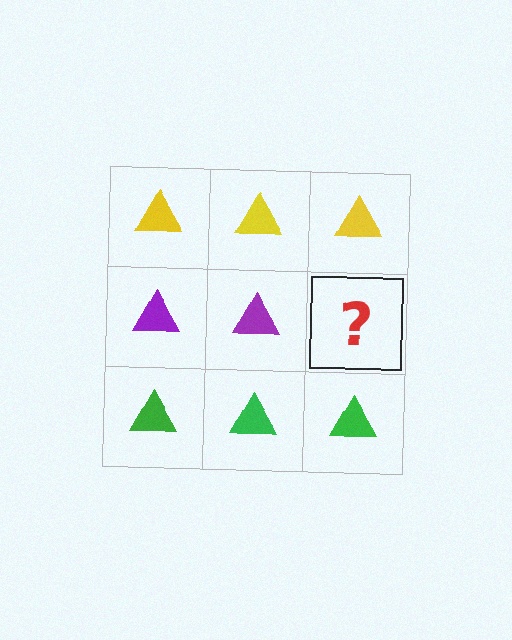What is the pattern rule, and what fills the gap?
The rule is that each row has a consistent color. The gap should be filled with a purple triangle.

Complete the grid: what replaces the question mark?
The question mark should be replaced with a purple triangle.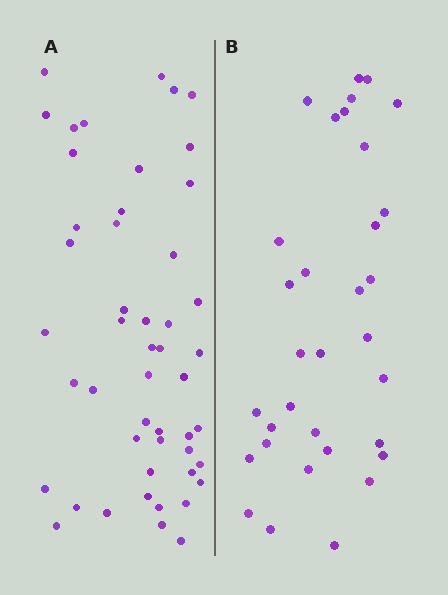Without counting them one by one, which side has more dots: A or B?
Region A (the left region) has more dots.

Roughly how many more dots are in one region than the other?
Region A has approximately 15 more dots than region B.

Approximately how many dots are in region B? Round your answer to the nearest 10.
About 30 dots. (The exact count is 33, which rounds to 30.)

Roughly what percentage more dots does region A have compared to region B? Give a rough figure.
About 50% more.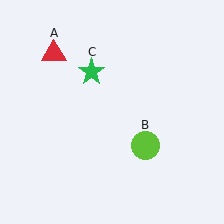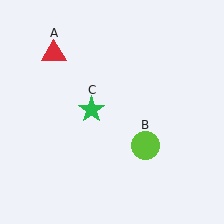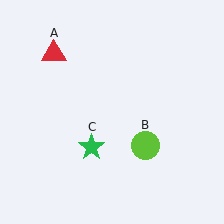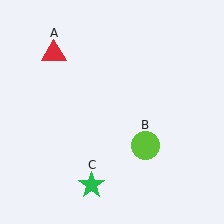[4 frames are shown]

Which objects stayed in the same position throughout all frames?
Red triangle (object A) and lime circle (object B) remained stationary.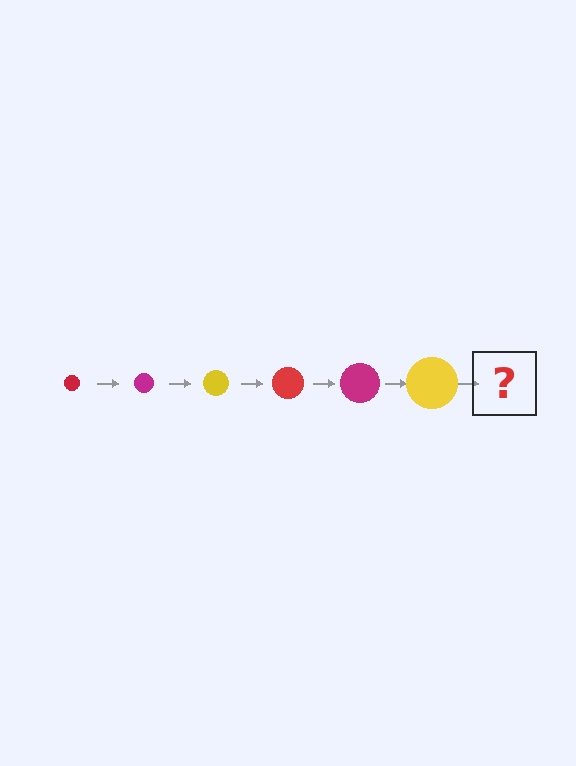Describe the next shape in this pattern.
It should be a red circle, larger than the previous one.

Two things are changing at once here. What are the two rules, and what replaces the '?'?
The two rules are that the circle grows larger each step and the color cycles through red, magenta, and yellow. The '?' should be a red circle, larger than the previous one.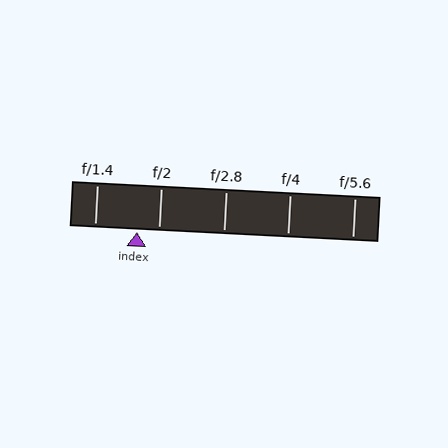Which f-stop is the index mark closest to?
The index mark is closest to f/2.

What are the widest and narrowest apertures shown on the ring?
The widest aperture shown is f/1.4 and the narrowest is f/5.6.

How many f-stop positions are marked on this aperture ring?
There are 5 f-stop positions marked.